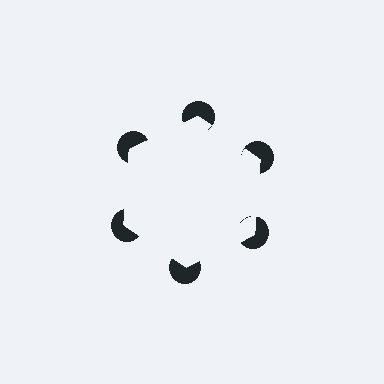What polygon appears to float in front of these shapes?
An illusory hexagon — its edges are inferred from the aligned wedge cuts in the pac-man discs, not physically drawn.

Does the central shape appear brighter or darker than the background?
It typically appears slightly brighter than the background, even though no actual brightness change is drawn.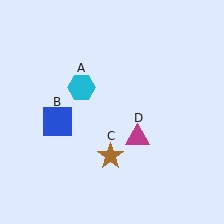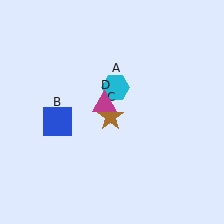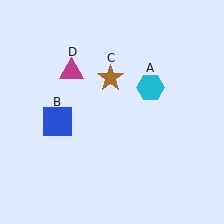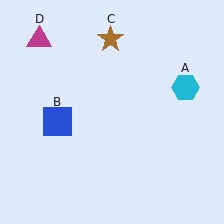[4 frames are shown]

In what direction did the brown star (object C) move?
The brown star (object C) moved up.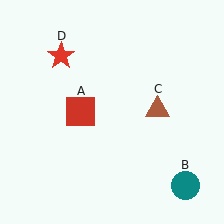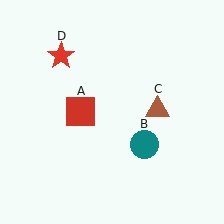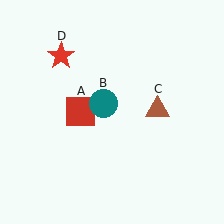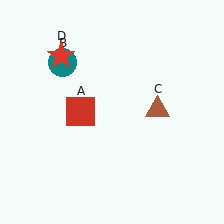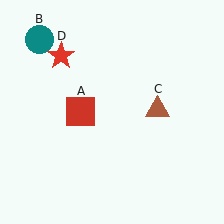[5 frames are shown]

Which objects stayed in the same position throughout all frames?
Red square (object A) and brown triangle (object C) and red star (object D) remained stationary.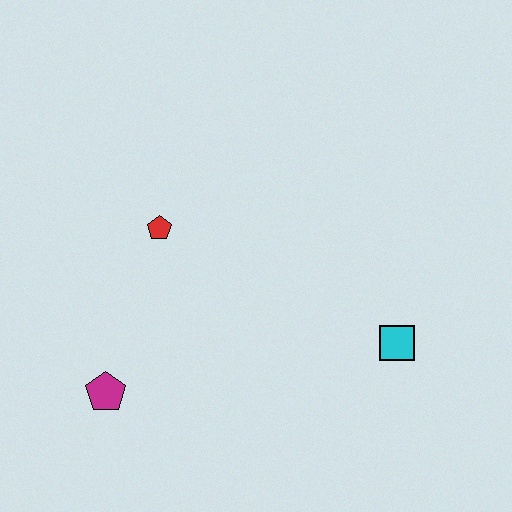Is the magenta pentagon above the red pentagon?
No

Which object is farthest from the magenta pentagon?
The cyan square is farthest from the magenta pentagon.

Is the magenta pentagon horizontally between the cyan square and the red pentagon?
No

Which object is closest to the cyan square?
The red pentagon is closest to the cyan square.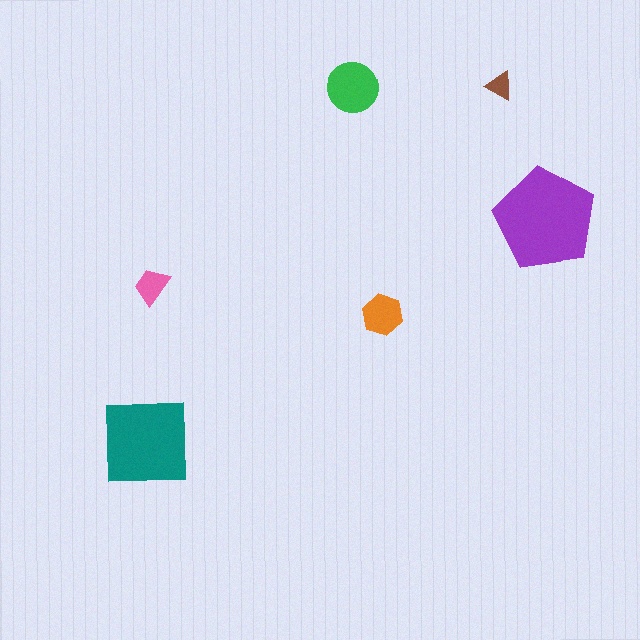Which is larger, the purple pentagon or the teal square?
The purple pentagon.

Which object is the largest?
The purple pentagon.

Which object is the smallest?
The brown triangle.